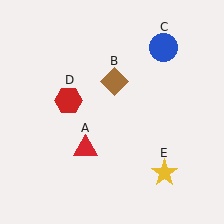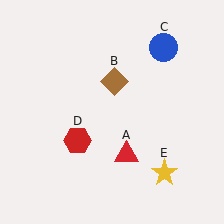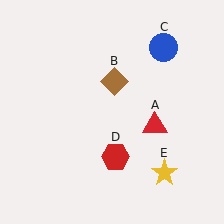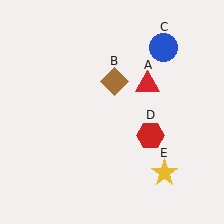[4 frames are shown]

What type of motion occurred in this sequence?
The red triangle (object A), red hexagon (object D) rotated counterclockwise around the center of the scene.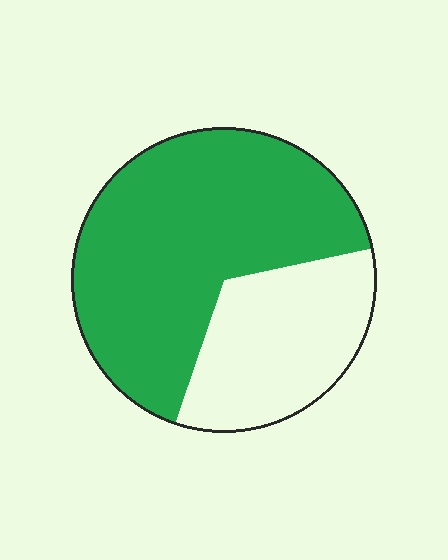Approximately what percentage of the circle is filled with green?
Approximately 65%.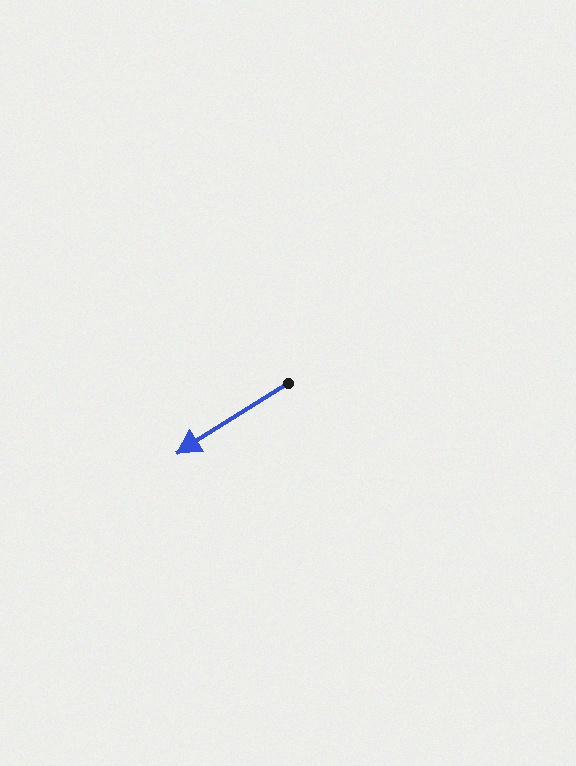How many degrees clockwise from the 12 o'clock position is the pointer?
Approximately 238 degrees.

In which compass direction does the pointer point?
Southwest.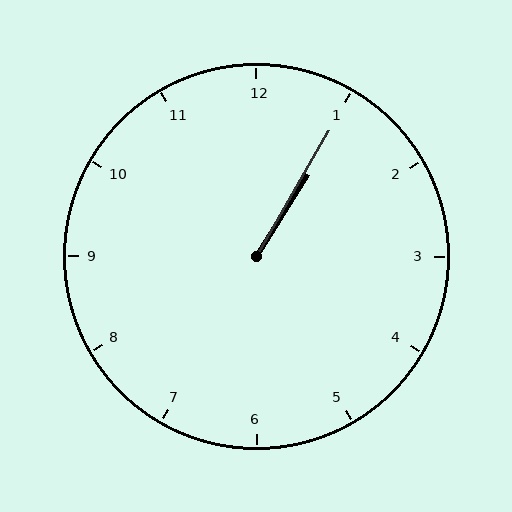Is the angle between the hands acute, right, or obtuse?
It is acute.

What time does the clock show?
1:05.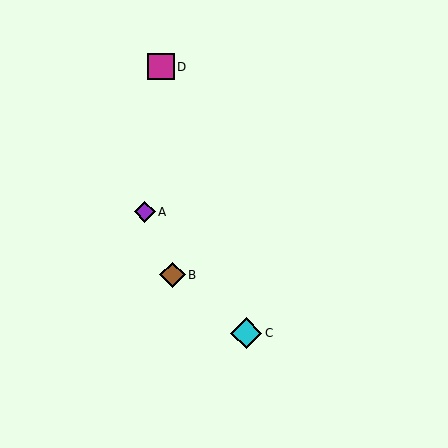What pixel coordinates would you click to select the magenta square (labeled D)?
Click at (161, 67) to select the magenta square D.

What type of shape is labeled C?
Shape C is a cyan diamond.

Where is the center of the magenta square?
The center of the magenta square is at (161, 67).